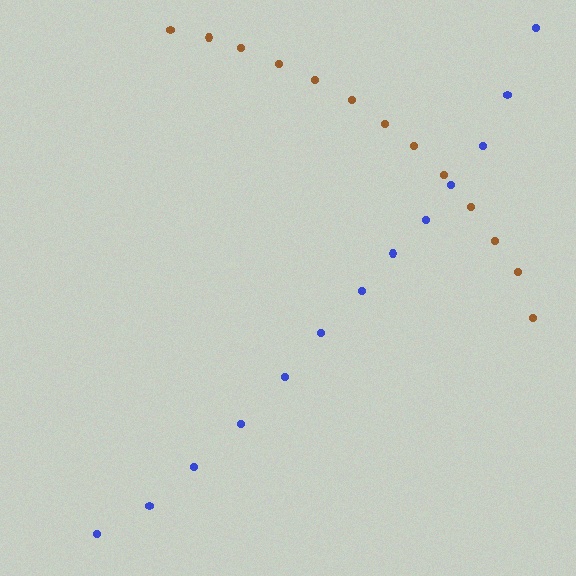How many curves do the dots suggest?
There are 2 distinct paths.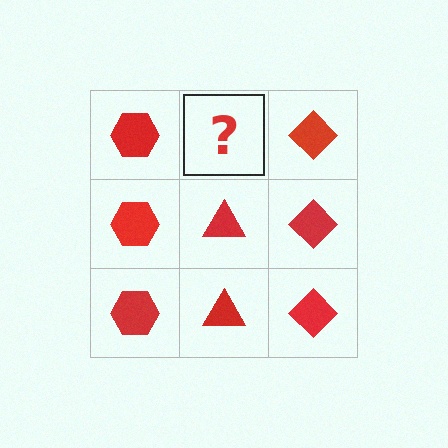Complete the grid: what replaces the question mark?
The question mark should be replaced with a red triangle.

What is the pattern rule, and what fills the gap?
The rule is that each column has a consistent shape. The gap should be filled with a red triangle.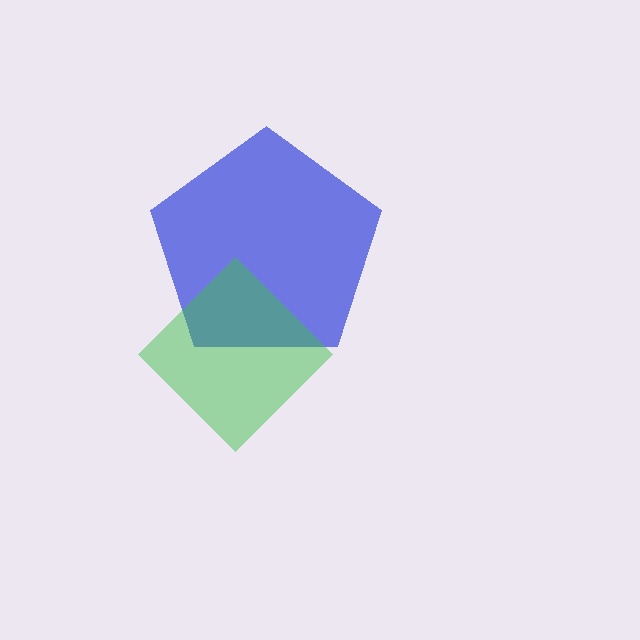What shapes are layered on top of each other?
The layered shapes are: a blue pentagon, a green diamond.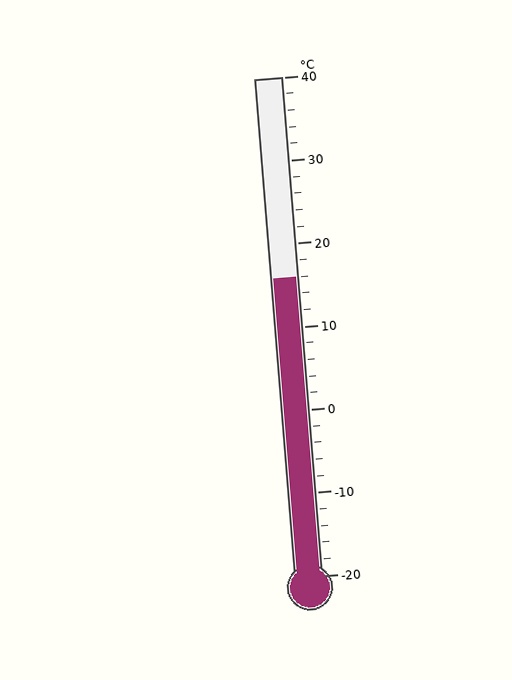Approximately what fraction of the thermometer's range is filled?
The thermometer is filled to approximately 60% of its range.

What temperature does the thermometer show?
The thermometer shows approximately 16°C.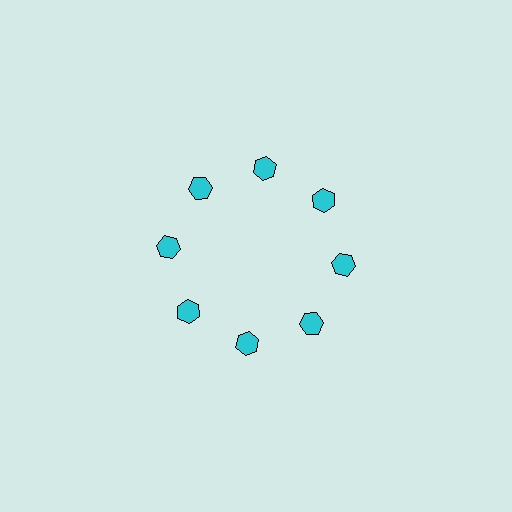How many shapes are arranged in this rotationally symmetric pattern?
There are 8 shapes, arranged in 8 groups of 1.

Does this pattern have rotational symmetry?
Yes, this pattern has 8-fold rotational symmetry. It looks the same after rotating 45 degrees around the center.